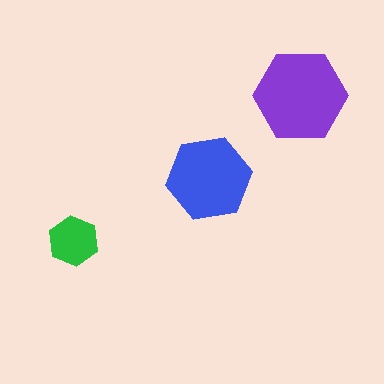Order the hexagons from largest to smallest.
the purple one, the blue one, the green one.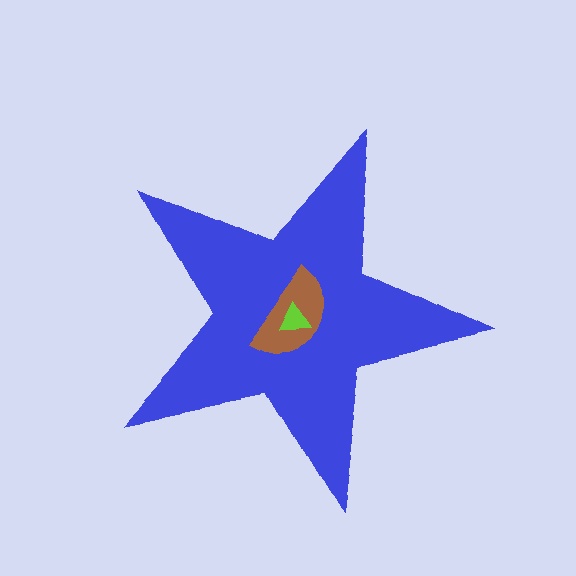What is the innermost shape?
The lime triangle.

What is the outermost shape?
The blue star.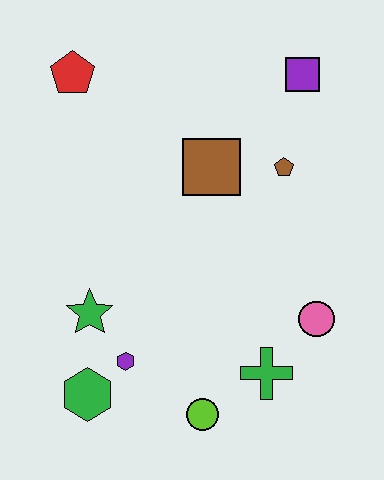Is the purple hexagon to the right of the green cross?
No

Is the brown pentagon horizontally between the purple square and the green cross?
Yes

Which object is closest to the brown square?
The brown pentagon is closest to the brown square.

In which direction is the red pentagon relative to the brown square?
The red pentagon is to the left of the brown square.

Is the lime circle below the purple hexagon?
Yes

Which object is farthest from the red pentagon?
The lime circle is farthest from the red pentagon.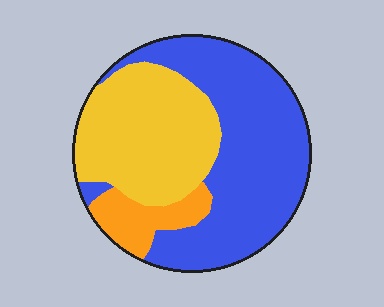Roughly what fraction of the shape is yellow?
Yellow covers about 35% of the shape.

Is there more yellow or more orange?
Yellow.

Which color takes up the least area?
Orange, at roughly 10%.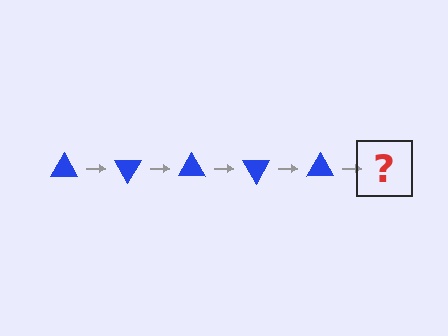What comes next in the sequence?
The next element should be a blue triangle rotated 300 degrees.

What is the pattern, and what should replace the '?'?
The pattern is that the triangle rotates 60 degrees each step. The '?' should be a blue triangle rotated 300 degrees.